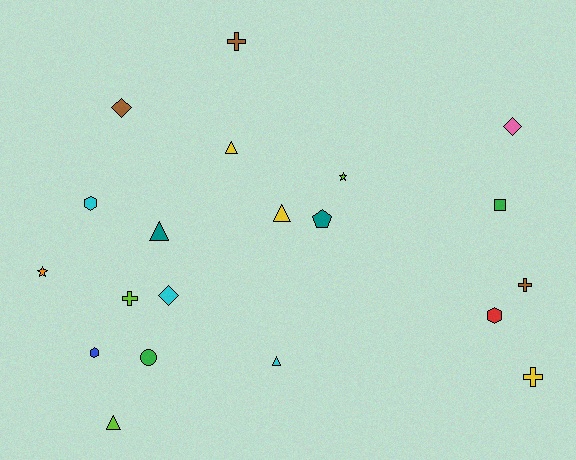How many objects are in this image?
There are 20 objects.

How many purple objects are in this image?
There are no purple objects.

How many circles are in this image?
There is 1 circle.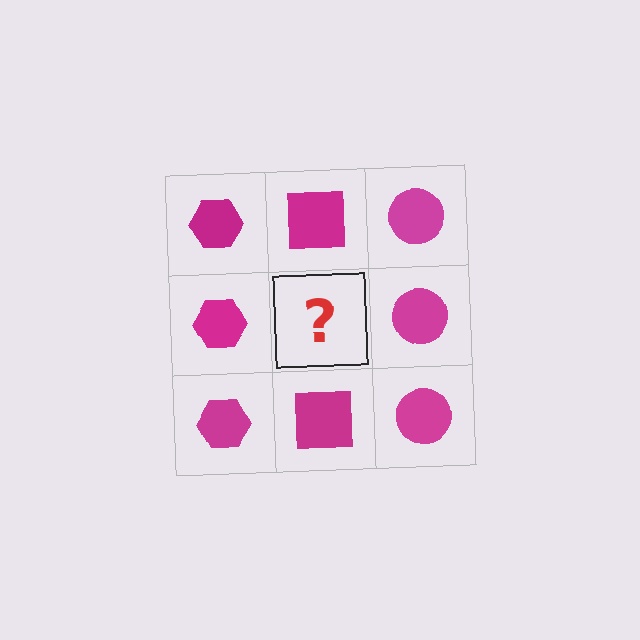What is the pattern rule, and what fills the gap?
The rule is that each column has a consistent shape. The gap should be filled with a magenta square.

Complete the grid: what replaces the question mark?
The question mark should be replaced with a magenta square.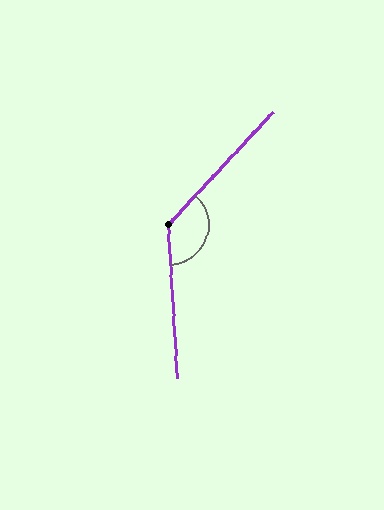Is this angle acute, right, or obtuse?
It is obtuse.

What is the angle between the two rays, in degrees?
Approximately 134 degrees.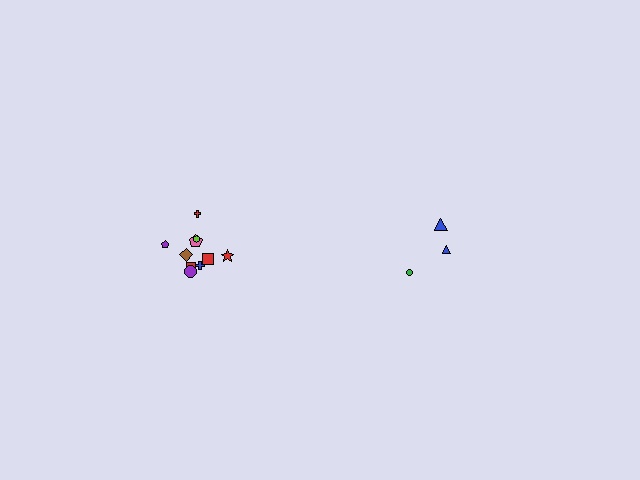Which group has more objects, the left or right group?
The left group.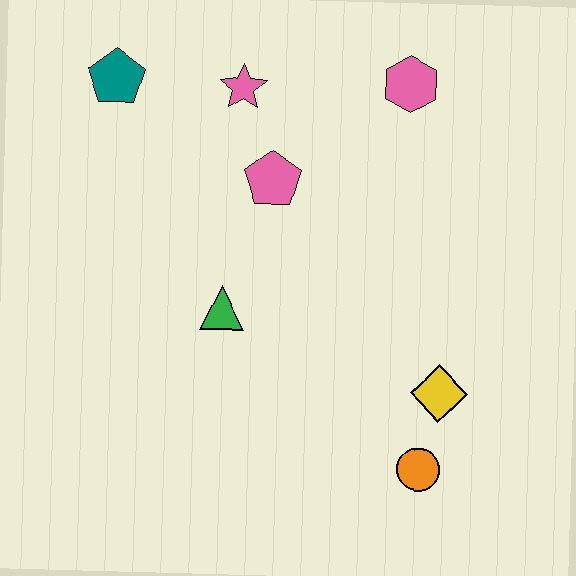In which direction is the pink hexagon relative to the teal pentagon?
The pink hexagon is to the right of the teal pentagon.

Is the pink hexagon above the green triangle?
Yes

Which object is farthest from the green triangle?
The pink hexagon is farthest from the green triangle.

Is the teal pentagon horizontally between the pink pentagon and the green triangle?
No